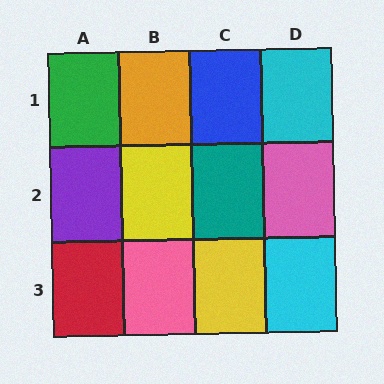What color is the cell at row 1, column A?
Green.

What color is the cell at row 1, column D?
Cyan.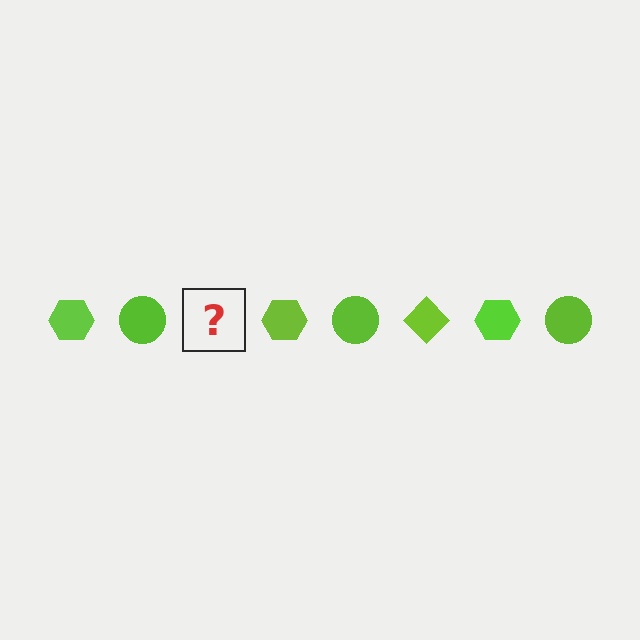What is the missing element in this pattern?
The missing element is a lime diamond.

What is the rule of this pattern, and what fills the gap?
The rule is that the pattern cycles through hexagon, circle, diamond shapes in lime. The gap should be filled with a lime diamond.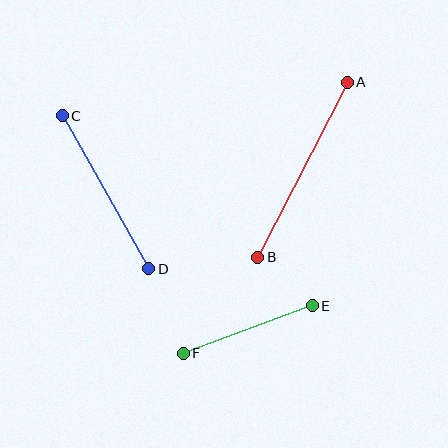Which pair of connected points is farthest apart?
Points A and B are farthest apart.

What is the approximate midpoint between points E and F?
The midpoint is at approximately (248, 329) pixels.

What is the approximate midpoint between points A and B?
The midpoint is at approximately (302, 170) pixels.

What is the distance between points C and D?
The distance is approximately 176 pixels.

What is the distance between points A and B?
The distance is approximately 197 pixels.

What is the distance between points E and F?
The distance is approximately 137 pixels.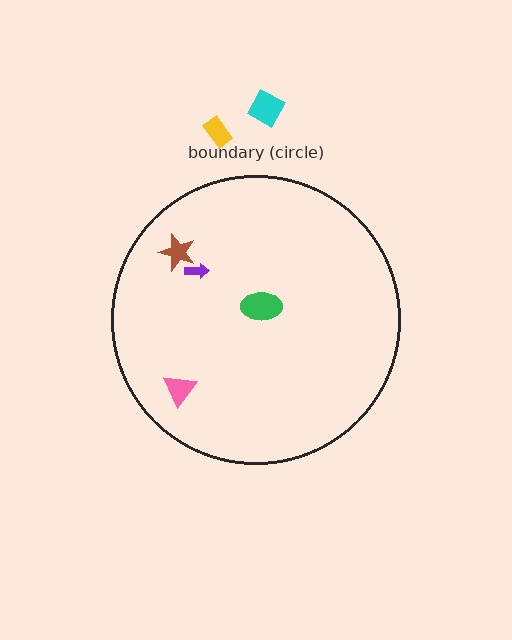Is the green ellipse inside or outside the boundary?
Inside.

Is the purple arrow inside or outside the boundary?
Inside.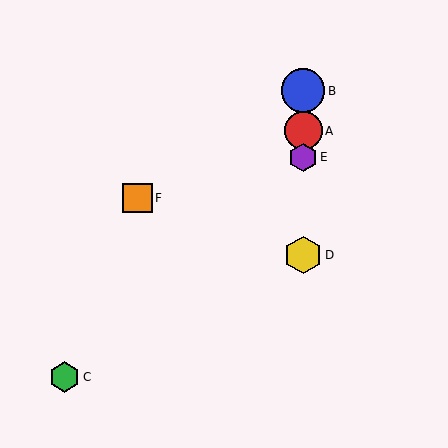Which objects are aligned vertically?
Objects A, B, D, E are aligned vertically.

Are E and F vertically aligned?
No, E is at x≈303 and F is at x≈137.